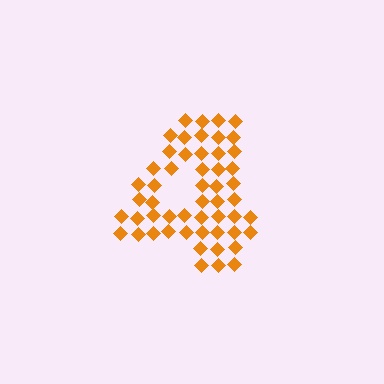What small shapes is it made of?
It is made of small diamonds.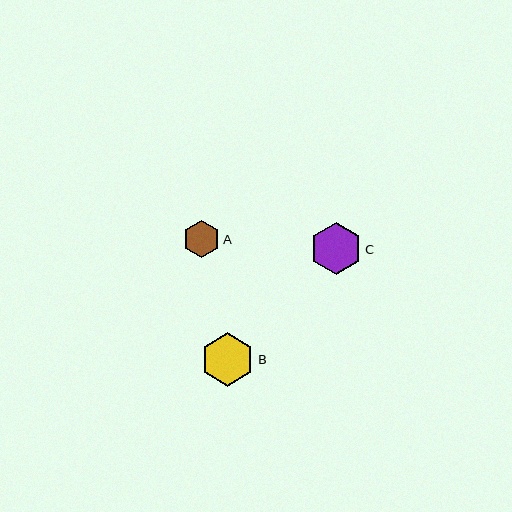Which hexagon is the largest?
Hexagon B is the largest with a size of approximately 54 pixels.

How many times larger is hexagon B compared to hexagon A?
Hexagon B is approximately 1.5 times the size of hexagon A.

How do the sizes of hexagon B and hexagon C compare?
Hexagon B and hexagon C are approximately the same size.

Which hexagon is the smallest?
Hexagon A is the smallest with a size of approximately 37 pixels.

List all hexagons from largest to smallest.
From largest to smallest: B, C, A.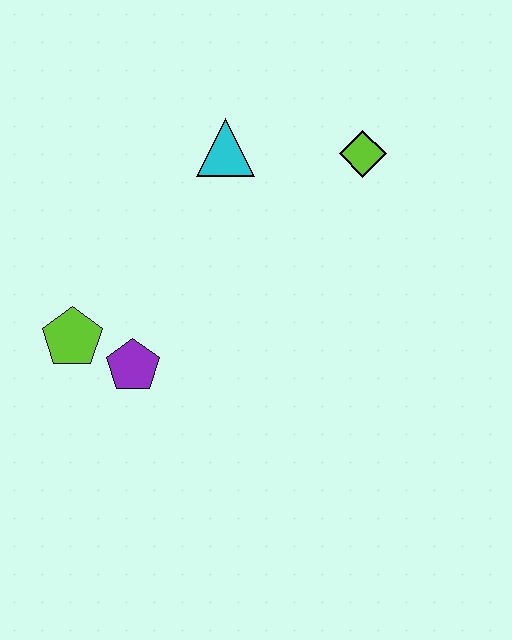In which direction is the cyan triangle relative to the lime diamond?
The cyan triangle is to the left of the lime diamond.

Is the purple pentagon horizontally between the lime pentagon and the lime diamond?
Yes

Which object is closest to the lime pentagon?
The purple pentagon is closest to the lime pentagon.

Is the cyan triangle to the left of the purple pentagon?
No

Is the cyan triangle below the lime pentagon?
No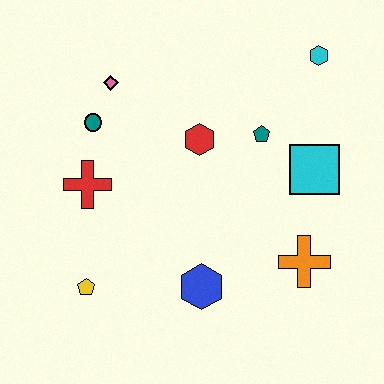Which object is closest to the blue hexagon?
The orange cross is closest to the blue hexagon.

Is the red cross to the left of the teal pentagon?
Yes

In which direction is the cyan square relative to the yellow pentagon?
The cyan square is to the right of the yellow pentagon.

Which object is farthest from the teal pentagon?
The yellow pentagon is farthest from the teal pentagon.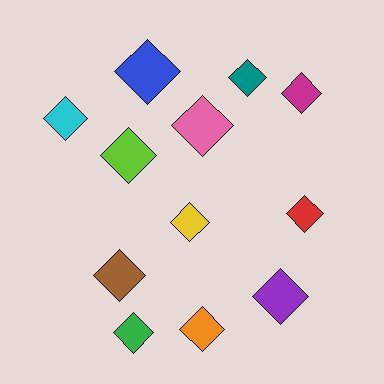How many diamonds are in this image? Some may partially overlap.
There are 12 diamonds.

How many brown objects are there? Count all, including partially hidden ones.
There is 1 brown object.